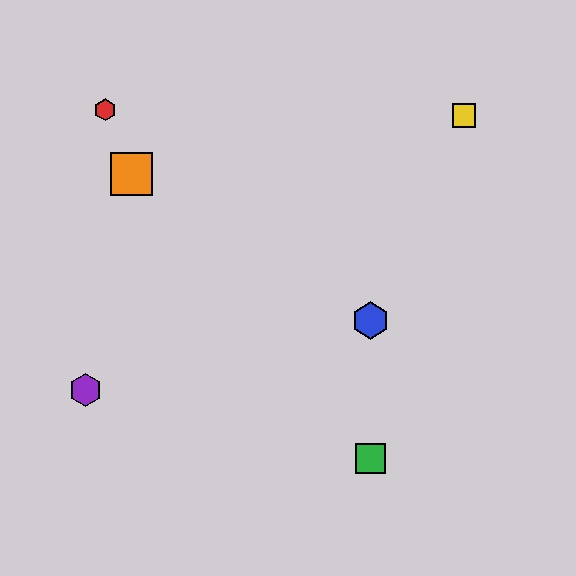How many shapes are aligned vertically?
2 shapes (the blue hexagon, the green square) are aligned vertically.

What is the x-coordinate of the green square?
The green square is at x≈370.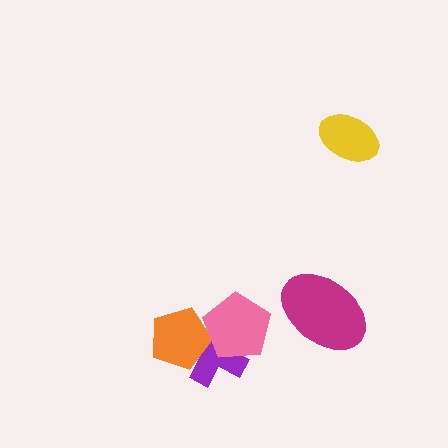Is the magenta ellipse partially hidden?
No, no other shape covers it.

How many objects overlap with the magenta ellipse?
0 objects overlap with the magenta ellipse.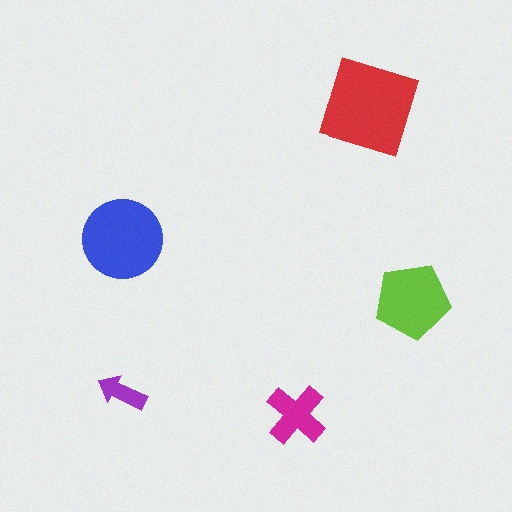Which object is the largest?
The red diamond.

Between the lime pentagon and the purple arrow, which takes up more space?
The lime pentagon.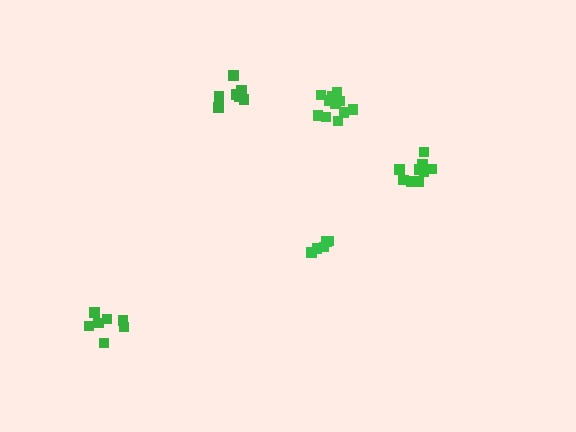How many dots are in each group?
Group 1: 9 dots, Group 2: 5 dots, Group 3: 11 dots, Group 4: 8 dots, Group 5: 7 dots (40 total).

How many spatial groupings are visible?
There are 5 spatial groupings.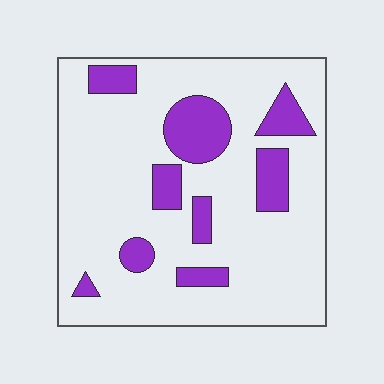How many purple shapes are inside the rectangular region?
9.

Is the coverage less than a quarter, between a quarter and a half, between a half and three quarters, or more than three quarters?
Less than a quarter.